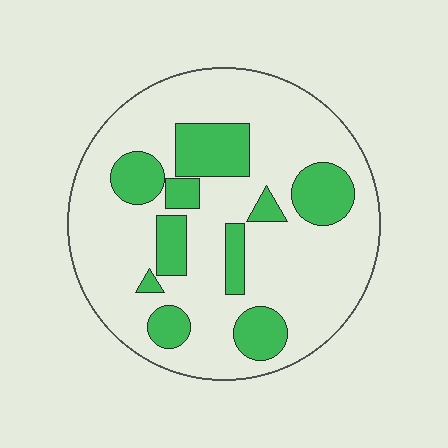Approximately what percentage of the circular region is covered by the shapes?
Approximately 25%.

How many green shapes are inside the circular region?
10.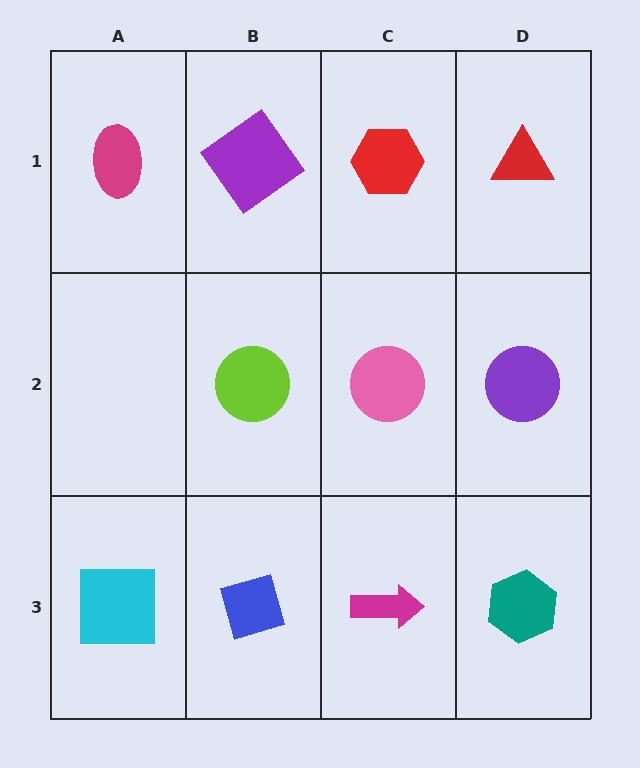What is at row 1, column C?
A red hexagon.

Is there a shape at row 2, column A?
No, that cell is empty.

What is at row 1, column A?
A magenta ellipse.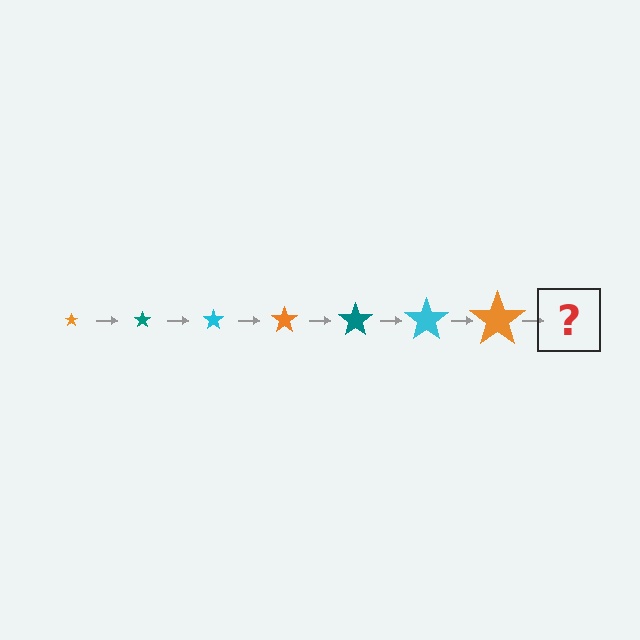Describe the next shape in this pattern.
It should be a teal star, larger than the previous one.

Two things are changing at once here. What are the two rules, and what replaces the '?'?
The two rules are that the star grows larger each step and the color cycles through orange, teal, and cyan. The '?' should be a teal star, larger than the previous one.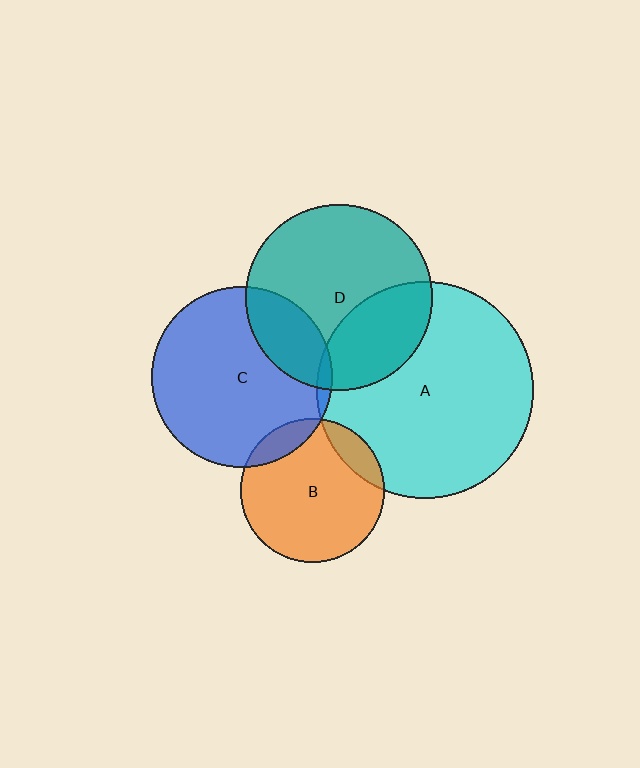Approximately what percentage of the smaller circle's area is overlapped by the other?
Approximately 5%.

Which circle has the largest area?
Circle A (cyan).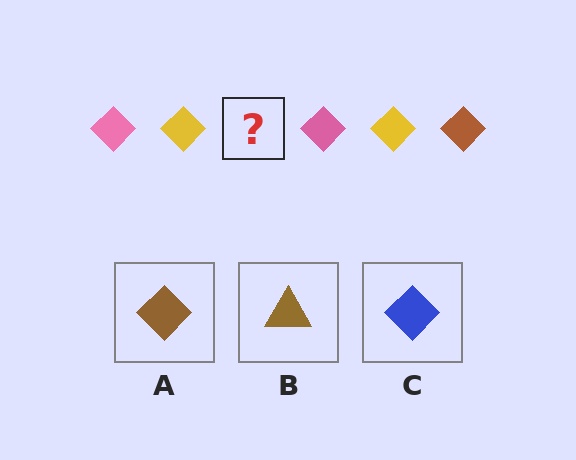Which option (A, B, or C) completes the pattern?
A.